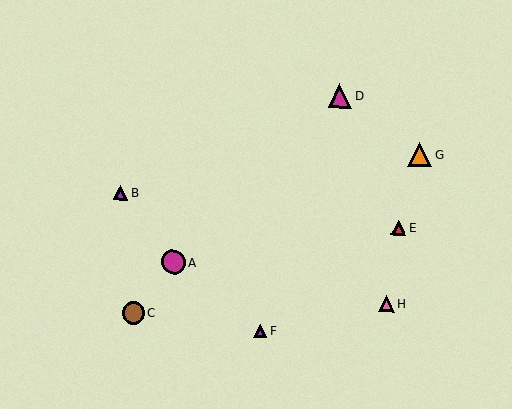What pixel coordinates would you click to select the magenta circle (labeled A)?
Click at (173, 262) to select the magenta circle A.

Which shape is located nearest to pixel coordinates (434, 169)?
The orange triangle (labeled G) at (420, 155) is nearest to that location.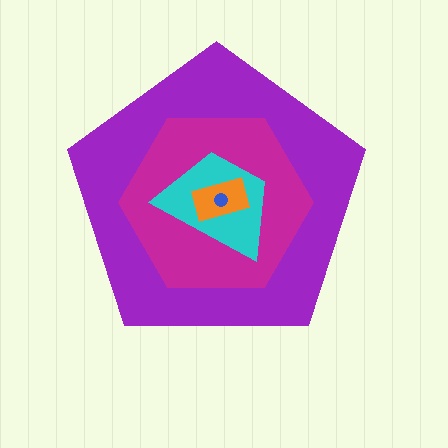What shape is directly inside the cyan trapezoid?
The orange rectangle.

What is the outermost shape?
The purple pentagon.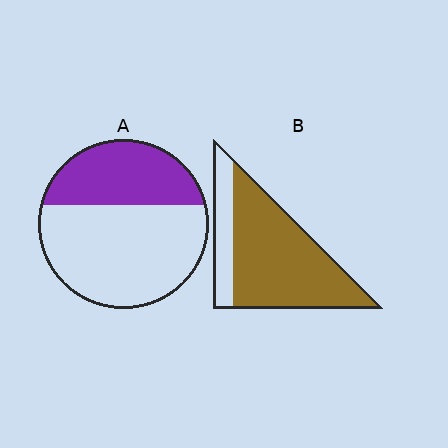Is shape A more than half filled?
No.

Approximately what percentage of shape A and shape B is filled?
A is approximately 35% and B is approximately 80%.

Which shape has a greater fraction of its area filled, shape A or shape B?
Shape B.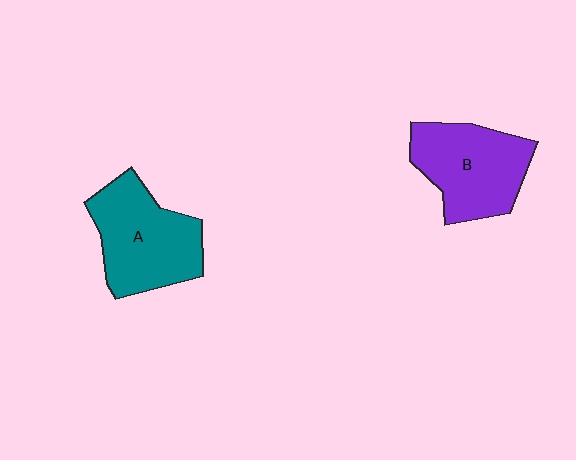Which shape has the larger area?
Shape A (teal).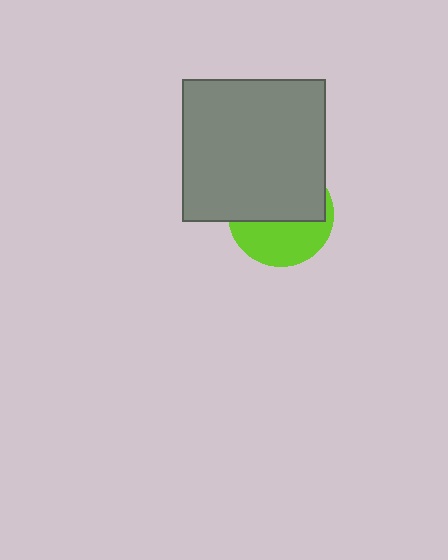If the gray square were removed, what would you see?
You would see the complete lime circle.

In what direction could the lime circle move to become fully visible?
The lime circle could move down. That would shift it out from behind the gray square entirely.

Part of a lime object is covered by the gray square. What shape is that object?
It is a circle.